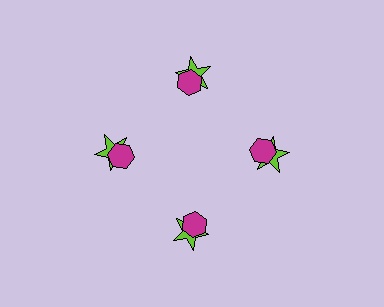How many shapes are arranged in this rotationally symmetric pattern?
There are 8 shapes, arranged in 4 groups of 2.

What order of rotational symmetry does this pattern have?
This pattern has 4-fold rotational symmetry.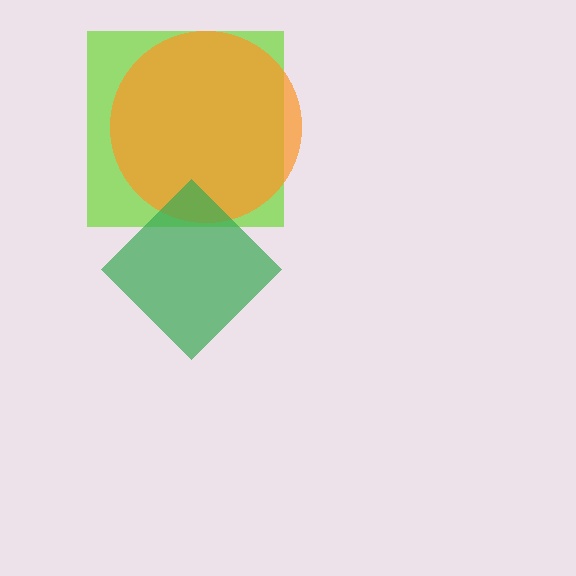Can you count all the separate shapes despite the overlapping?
Yes, there are 3 separate shapes.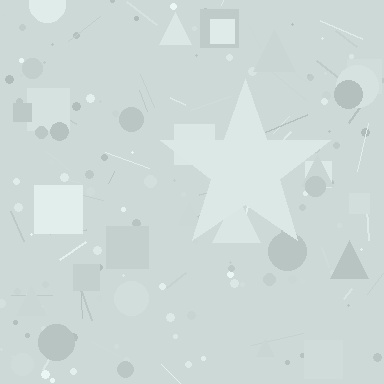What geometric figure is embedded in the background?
A star is embedded in the background.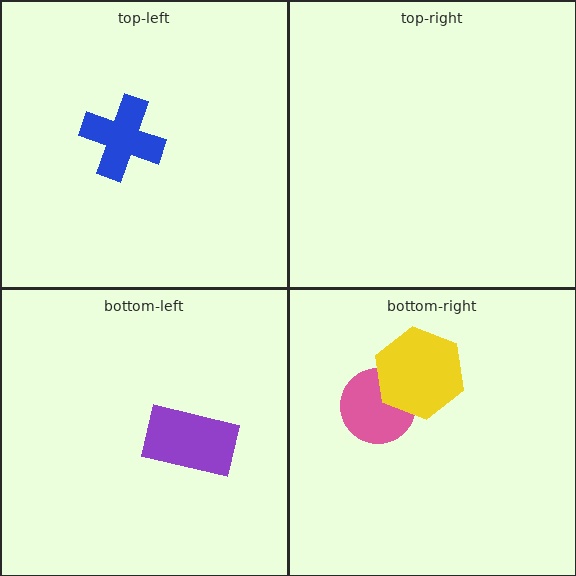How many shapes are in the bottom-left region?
1.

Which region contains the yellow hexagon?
The bottom-right region.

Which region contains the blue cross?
The top-left region.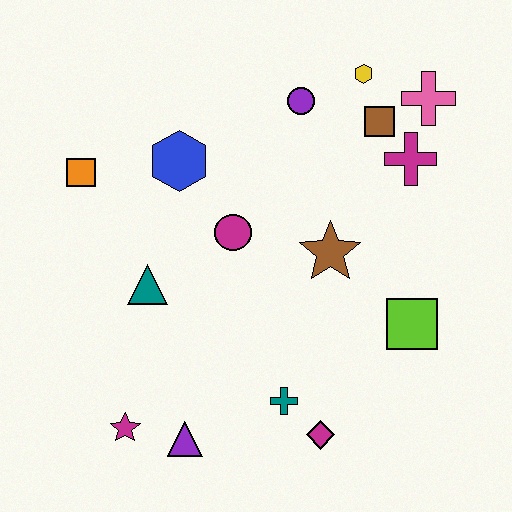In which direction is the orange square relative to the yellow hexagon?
The orange square is to the left of the yellow hexagon.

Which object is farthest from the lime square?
The orange square is farthest from the lime square.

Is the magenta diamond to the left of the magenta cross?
Yes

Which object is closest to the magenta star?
The purple triangle is closest to the magenta star.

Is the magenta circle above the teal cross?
Yes